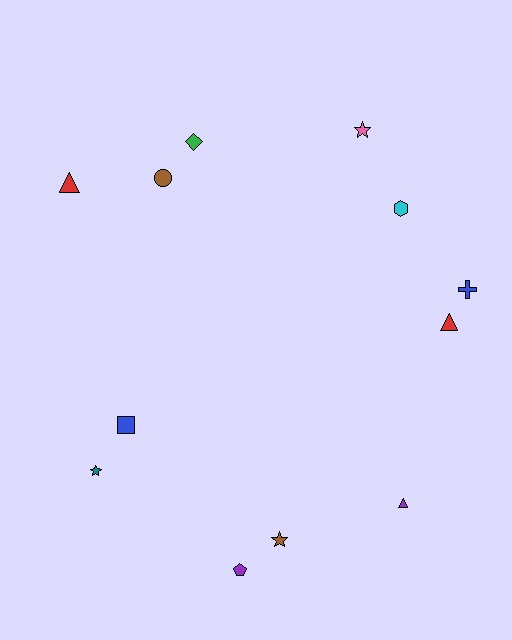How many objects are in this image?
There are 12 objects.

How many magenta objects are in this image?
There are no magenta objects.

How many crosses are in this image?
There is 1 cross.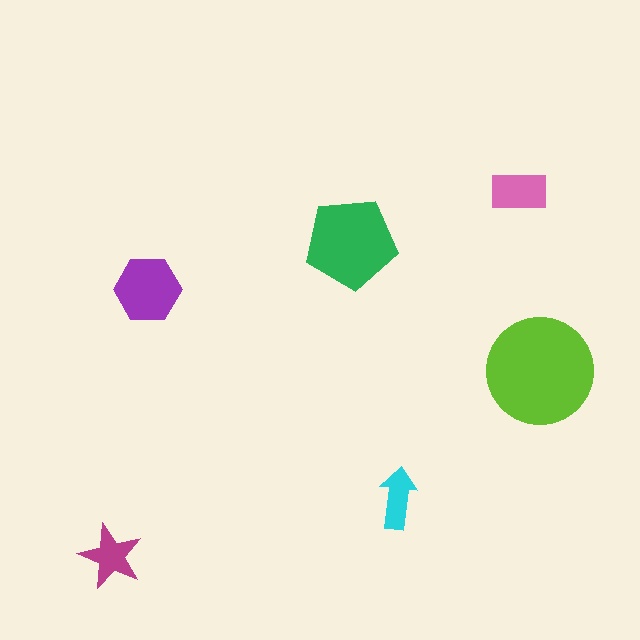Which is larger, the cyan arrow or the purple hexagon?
The purple hexagon.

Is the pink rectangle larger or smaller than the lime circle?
Smaller.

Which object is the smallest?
The cyan arrow.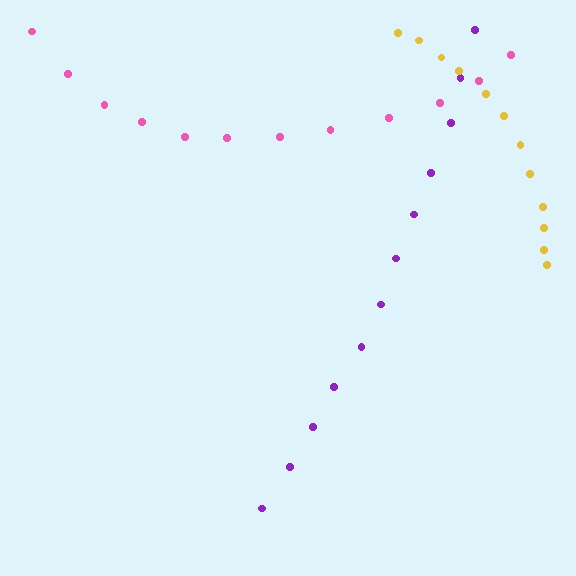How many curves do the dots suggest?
There are 3 distinct paths.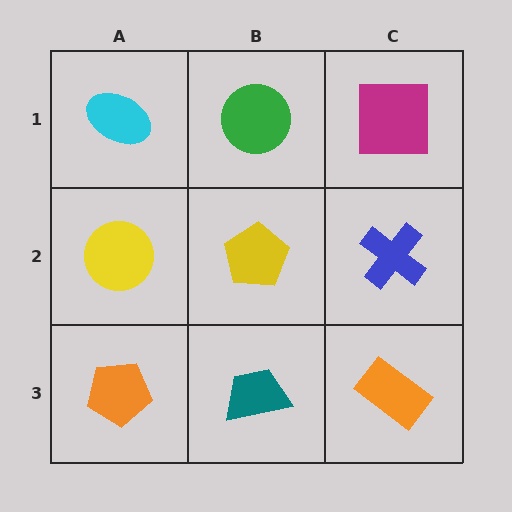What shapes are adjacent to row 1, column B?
A yellow pentagon (row 2, column B), a cyan ellipse (row 1, column A), a magenta square (row 1, column C).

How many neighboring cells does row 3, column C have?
2.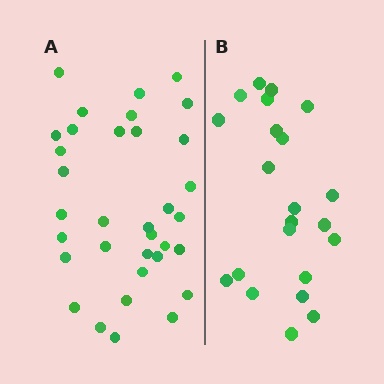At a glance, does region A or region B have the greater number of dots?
Region A (the left region) has more dots.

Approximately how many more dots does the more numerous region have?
Region A has roughly 12 or so more dots than region B.